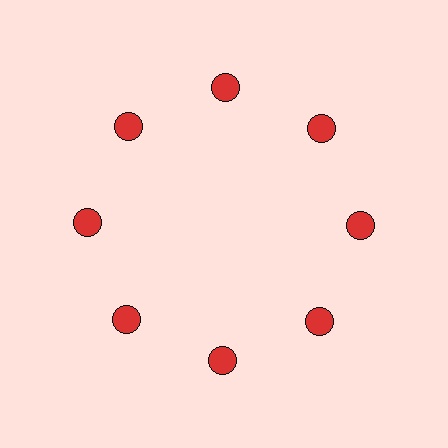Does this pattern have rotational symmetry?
Yes, this pattern has 8-fold rotational symmetry. It looks the same after rotating 45 degrees around the center.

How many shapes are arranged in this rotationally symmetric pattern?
There are 8 shapes, arranged in 8 groups of 1.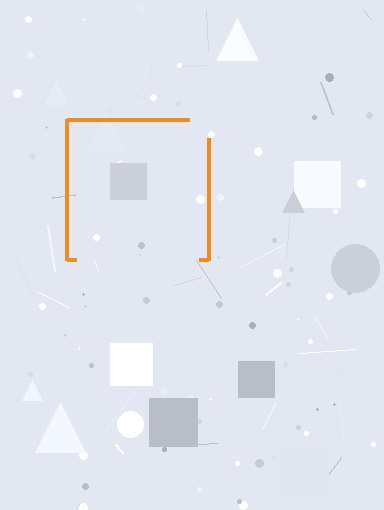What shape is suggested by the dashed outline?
The dashed outline suggests a square.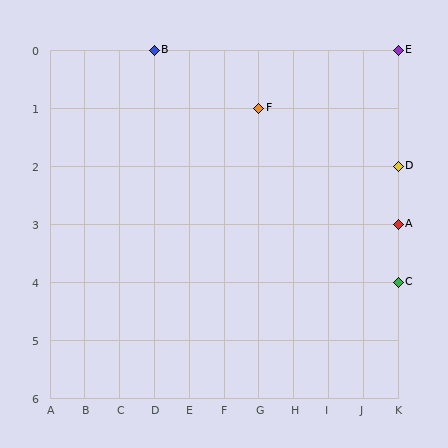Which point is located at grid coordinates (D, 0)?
Point B is at (D, 0).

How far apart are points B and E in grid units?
Points B and E are 7 columns apart.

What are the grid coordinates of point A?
Point A is at grid coordinates (K, 3).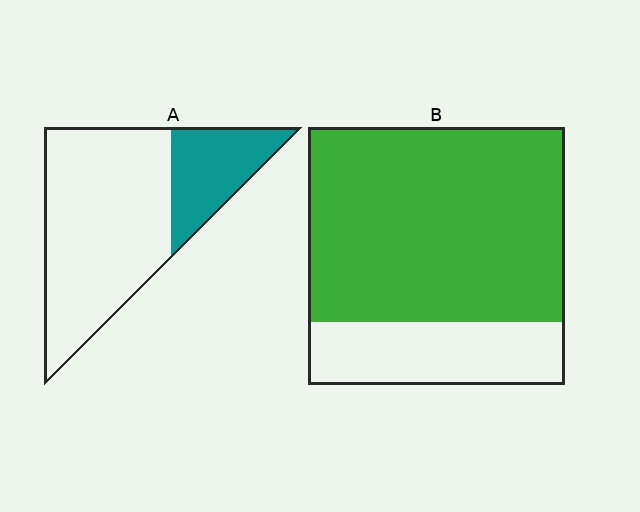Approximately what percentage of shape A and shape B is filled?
A is approximately 25% and B is approximately 75%.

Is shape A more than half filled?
No.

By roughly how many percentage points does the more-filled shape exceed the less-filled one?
By roughly 50 percentage points (B over A).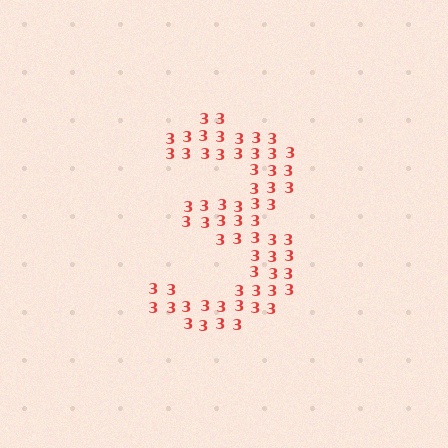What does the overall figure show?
The overall figure shows the digit 3.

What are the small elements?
The small elements are digit 3's.